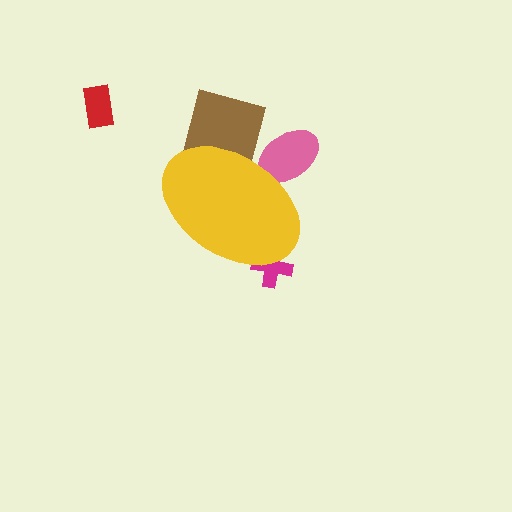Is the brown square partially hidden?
Yes, the brown square is partially hidden behind the yellow ellipse.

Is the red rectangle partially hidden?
No, the red rectangle is fully visible.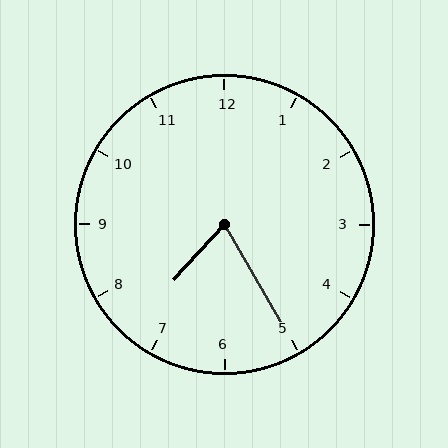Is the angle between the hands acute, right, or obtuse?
It is acute.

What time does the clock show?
7:25.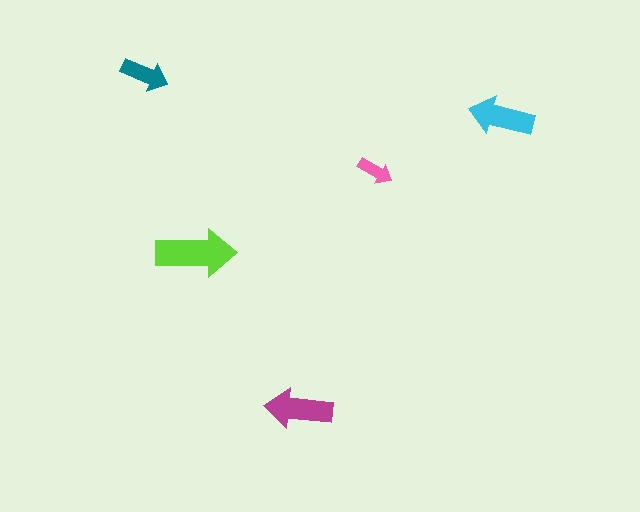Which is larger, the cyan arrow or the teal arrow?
The cyan one.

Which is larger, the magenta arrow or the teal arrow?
The magenta one.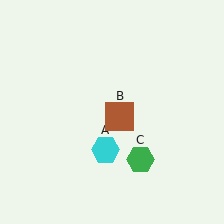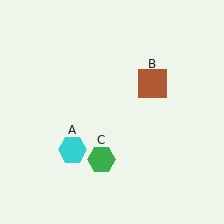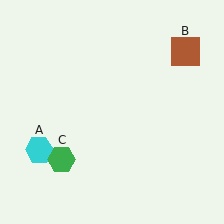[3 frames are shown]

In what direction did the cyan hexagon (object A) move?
The cyan hexagon (object A) moved left.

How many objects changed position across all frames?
3 objects changed position: cyan hexagon (object A), brown square (object B), green hexagon (object C).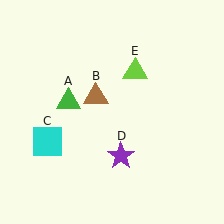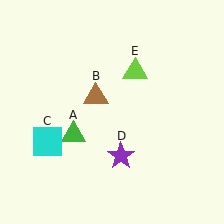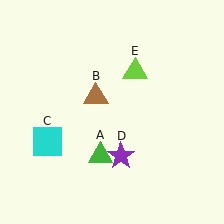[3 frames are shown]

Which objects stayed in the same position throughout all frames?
Brown triangle (object B) and cyan square (object C) and purple star (object D) and lime triangle (object E) remained stationary.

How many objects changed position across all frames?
1 object changed position: green triangle (object A).